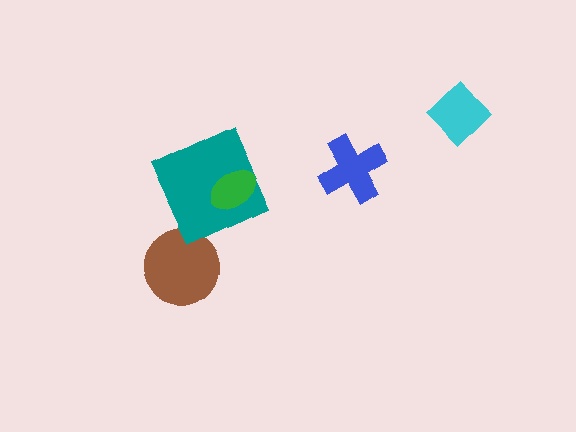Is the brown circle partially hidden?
No, no other shape covers it.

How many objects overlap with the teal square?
1 object overlaps with the teal square.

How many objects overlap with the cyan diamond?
0 objects overlap with the cyan diamond.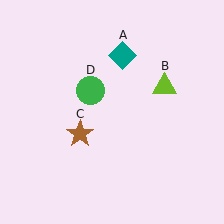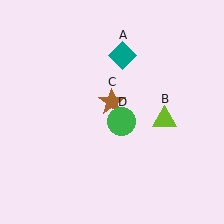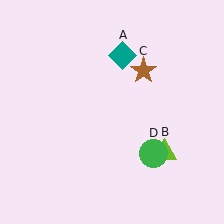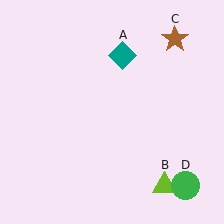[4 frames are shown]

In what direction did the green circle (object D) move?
The green circle (object D) moved down and to the right.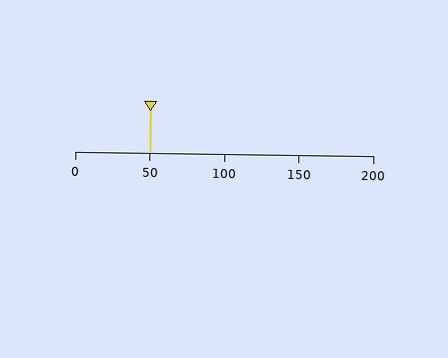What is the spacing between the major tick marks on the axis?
The major ticks are spaced 50 apart.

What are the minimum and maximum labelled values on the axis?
The axis runs from 0 to 200.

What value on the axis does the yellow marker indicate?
The marker indicates approximately 50.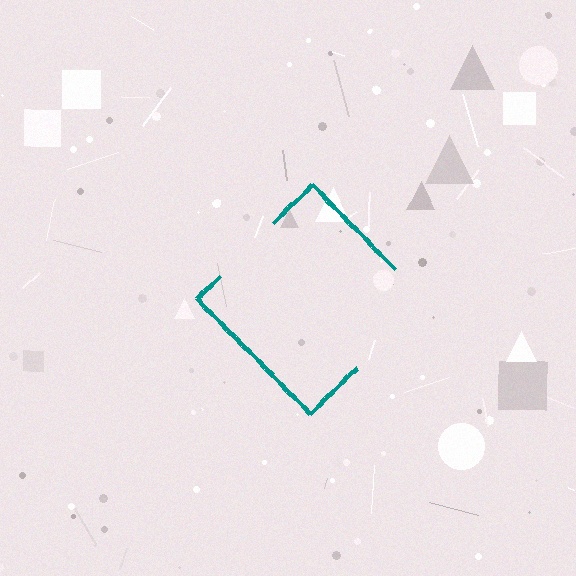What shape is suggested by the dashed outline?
The dashed outline suggests a diamond.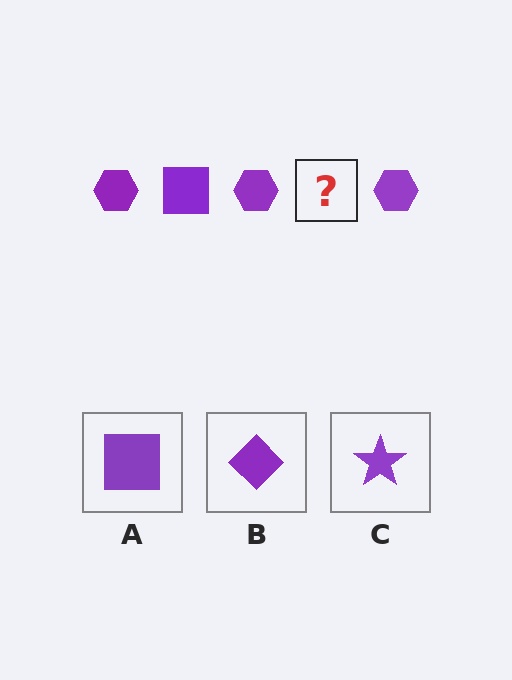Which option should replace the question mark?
Option A.